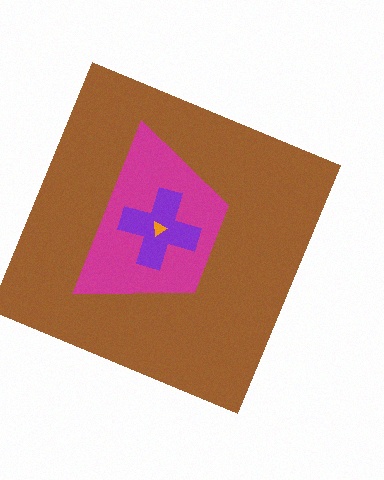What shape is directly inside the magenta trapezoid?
The purple cross.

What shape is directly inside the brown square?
The magenta trapezoid.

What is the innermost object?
The orange triangle.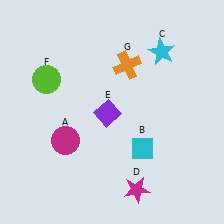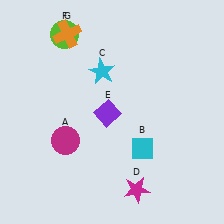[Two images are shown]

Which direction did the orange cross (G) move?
The orange cross (G) moved left.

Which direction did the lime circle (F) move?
The lime circle (F) moved up.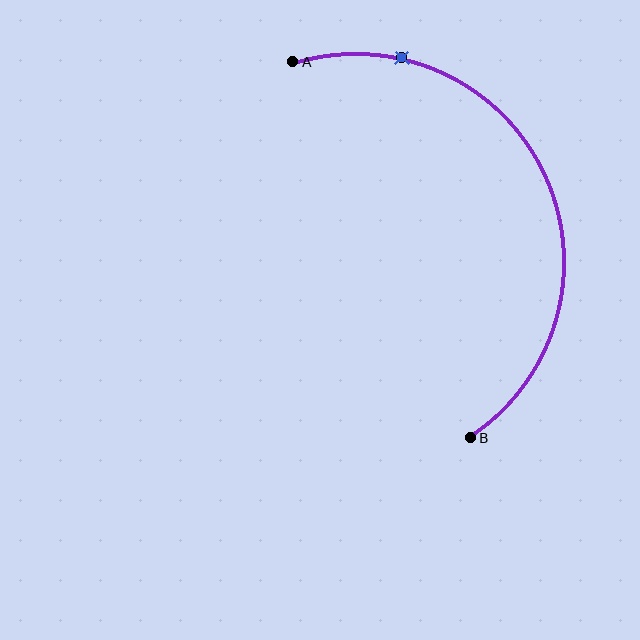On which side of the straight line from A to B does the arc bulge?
The arc bulges to the right of the straight line connecting A and B.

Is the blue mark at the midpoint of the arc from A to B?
No. The blue mark lies on the arc but is closer to endpoint A. The arc midpoint would be at the point on the curve equidistant along the arc from both A and B.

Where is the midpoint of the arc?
The arc midpoint is the point on the curve farthest from the straight line joining A and B. It sits to the right of that line.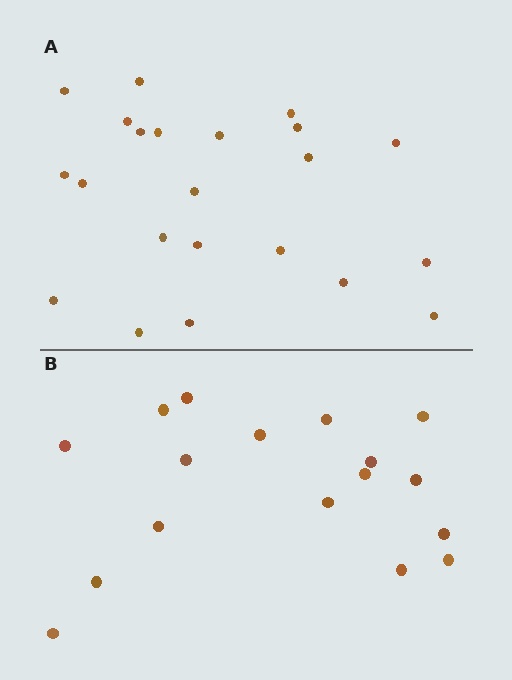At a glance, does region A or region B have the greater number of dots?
Region A (the top region) has more dots.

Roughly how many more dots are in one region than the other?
Region A has about 5 more dots than region B.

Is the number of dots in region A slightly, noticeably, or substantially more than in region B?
Region A has noticeably more, but not dramatically so. The ratio is roughly 1.3 to 1.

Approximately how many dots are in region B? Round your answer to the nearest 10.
About 20 dots. (The exact count is 17, which rounds to 20.)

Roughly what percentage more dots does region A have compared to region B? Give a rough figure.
About 30% more.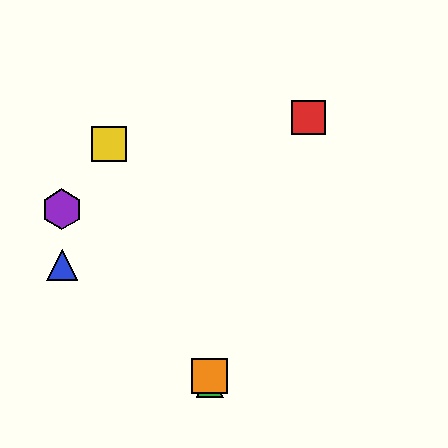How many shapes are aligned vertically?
2 shapes (the green triangle, the orange square) are aligned vertically.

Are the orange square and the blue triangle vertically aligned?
No, the orange square is at x≈210 and the blue triangle is at x≈62.